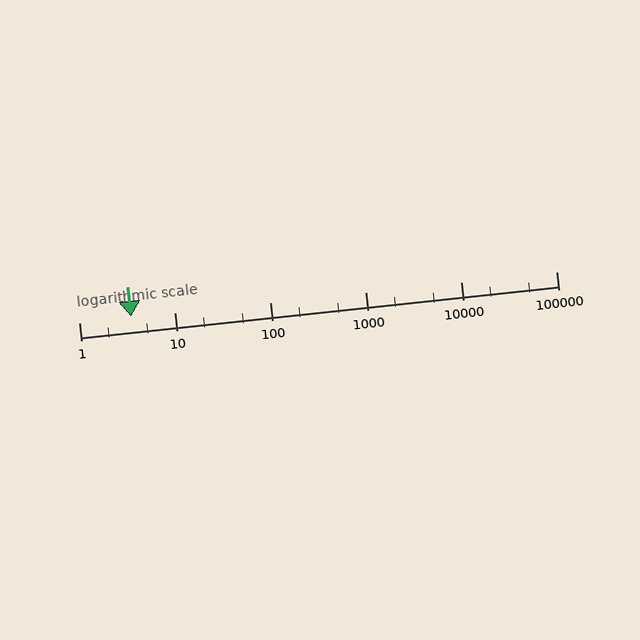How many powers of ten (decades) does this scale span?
The scale spans 5 decades, from 1 to 100000.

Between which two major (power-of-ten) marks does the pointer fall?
The pointer is between 1 and 10.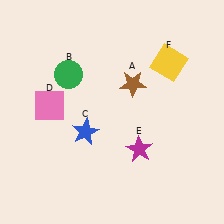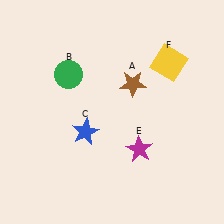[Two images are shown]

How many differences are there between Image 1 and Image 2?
There is 1 difference between the two images.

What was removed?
The pink square (D) was removed in Image 2.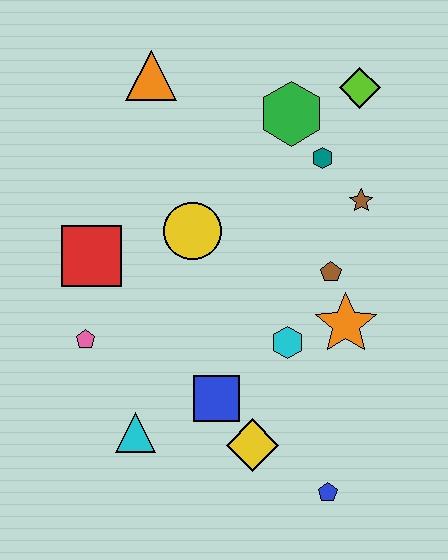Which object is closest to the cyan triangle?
The blue square is closest to the cyan triangle.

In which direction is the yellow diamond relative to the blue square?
The yellow diamond is below the blue square.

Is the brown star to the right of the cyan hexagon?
Yes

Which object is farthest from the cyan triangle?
The lime diamond is farthest from the cyan triangle.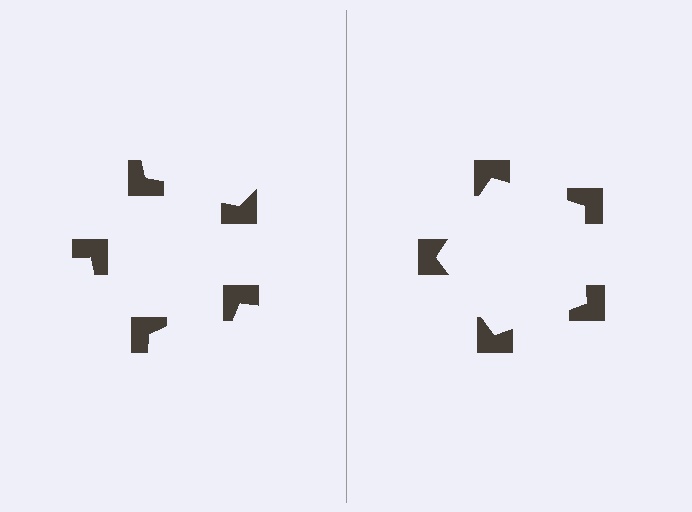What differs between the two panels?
The notched squares are positioned identically on both sides; only the wedge orientations differ. On the right they align to a pentagon; on the left they are misaligned.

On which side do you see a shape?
An illusory pentagon appears on the right side. On the left side the wedge cuts are rotated, so no coherent shape forms.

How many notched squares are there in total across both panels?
10 — 5 on each side.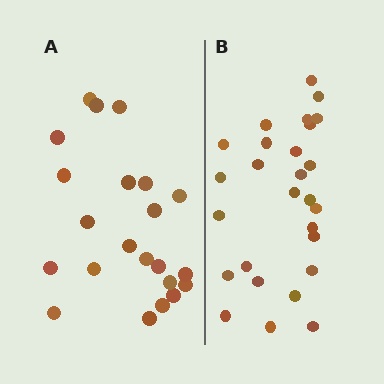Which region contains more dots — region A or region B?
Region B (the right region) has more dots.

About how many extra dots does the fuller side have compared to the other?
Region B has about 5 more dots than region A.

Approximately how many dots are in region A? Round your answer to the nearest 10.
About 20 dots. (The exact count is 22, which rounds to 20.)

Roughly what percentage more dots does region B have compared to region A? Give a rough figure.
About 25% more.